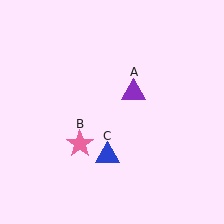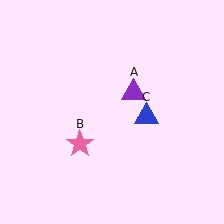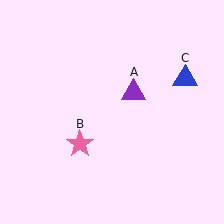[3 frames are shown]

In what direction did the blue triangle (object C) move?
The blue triangle (object C) moved up and to the right.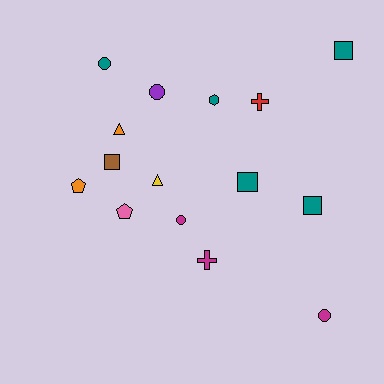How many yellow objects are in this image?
There is 1 yellow object.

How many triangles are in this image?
There are 2 triangles.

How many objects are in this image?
There are 15 objects.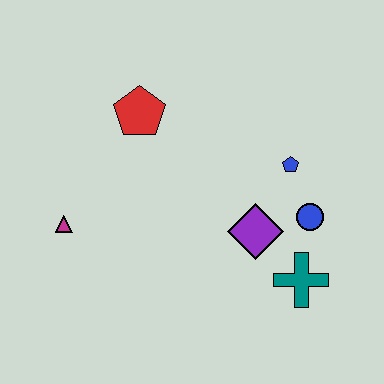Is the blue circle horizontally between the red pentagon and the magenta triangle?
No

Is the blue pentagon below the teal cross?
No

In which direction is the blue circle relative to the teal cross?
The blue circle is above the teal cross.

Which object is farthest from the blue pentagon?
The magenta triangle is farthest from the blue pentagon.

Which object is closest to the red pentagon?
The magenta triangle is closest to the red pentagon.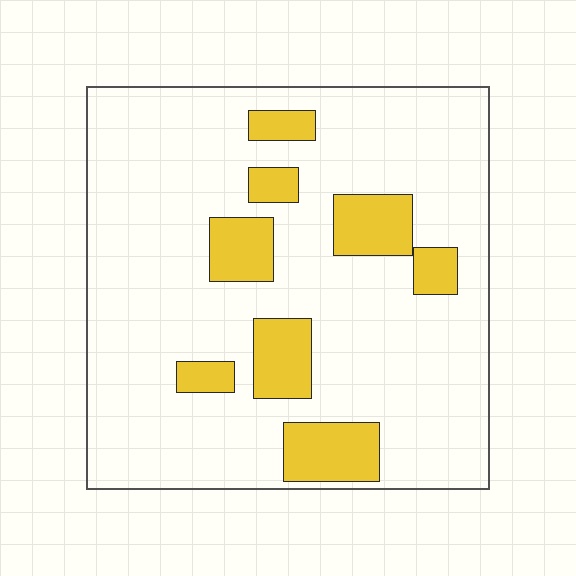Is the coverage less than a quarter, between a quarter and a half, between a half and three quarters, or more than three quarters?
Less than a quarter.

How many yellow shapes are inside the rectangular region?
8.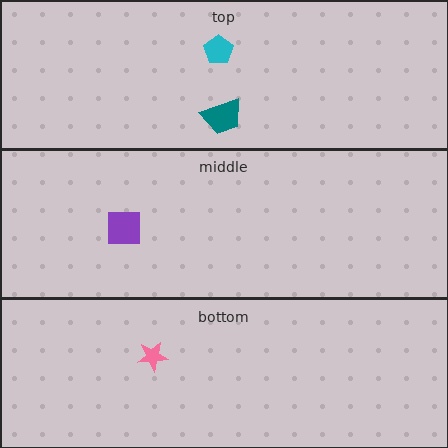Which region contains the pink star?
The bottom region.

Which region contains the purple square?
The middle region.